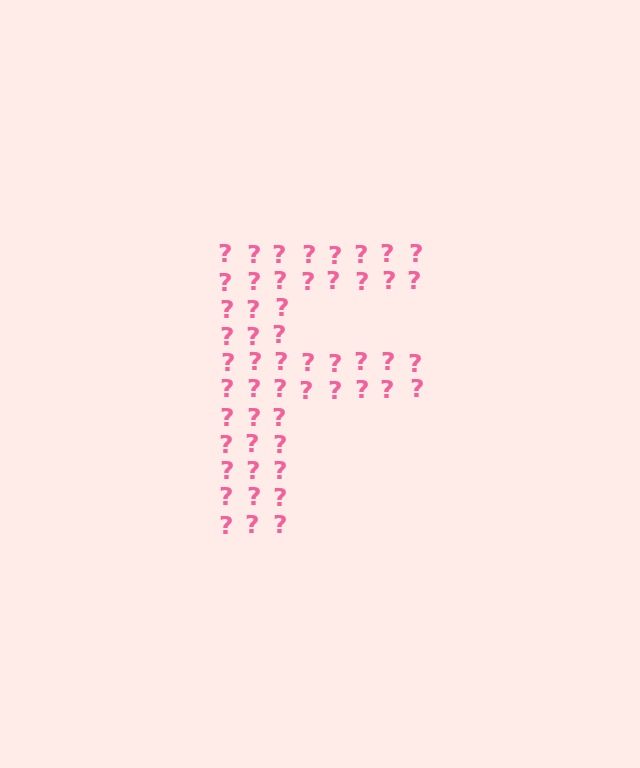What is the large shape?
The large shape is the letter F.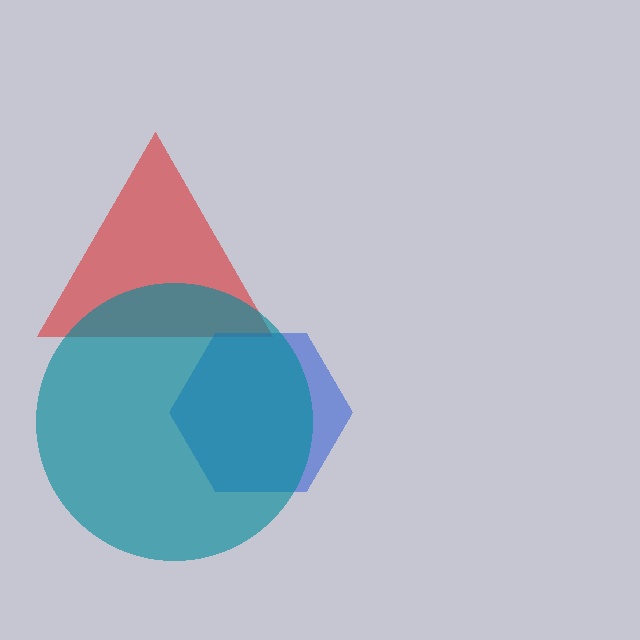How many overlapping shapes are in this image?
There are 3 overlapping shapes in the image.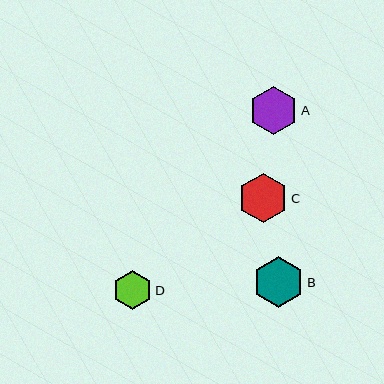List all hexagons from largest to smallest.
From largest to smallest: B, C, A, D.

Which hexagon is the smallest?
Hexagon D is the smallest with a size of approximately 39 pixels.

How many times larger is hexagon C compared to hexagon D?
Hexagon C is approximately 1.3 times the size of hexagon D.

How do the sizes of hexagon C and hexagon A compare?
Hexagon C and hexagon A are approximately the same size.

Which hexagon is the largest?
Hexagon B is the largest with a size of approximately 51 pixels.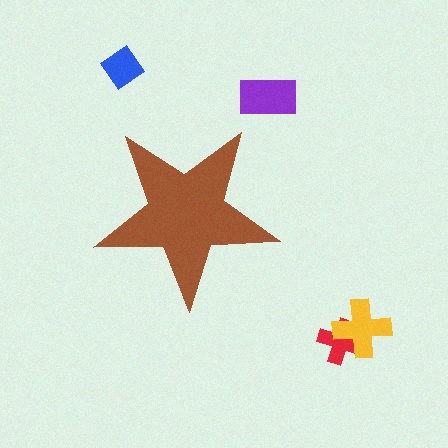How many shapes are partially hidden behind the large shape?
0 shapes are partially hidden.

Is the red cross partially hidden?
No, the red cross is fully visible.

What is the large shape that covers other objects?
A brown star.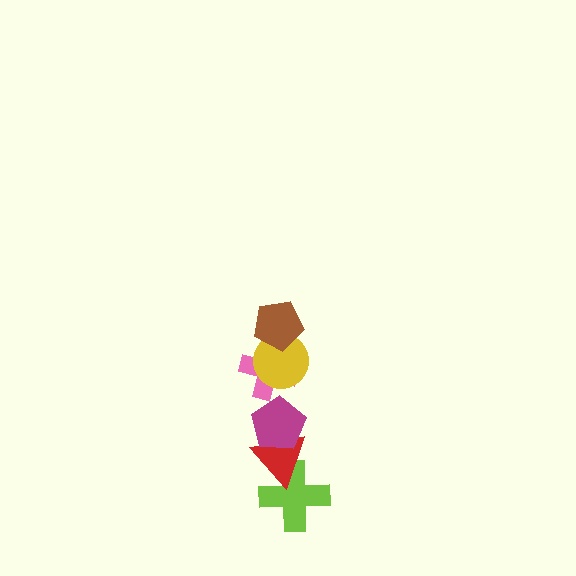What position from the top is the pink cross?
The pink cross is 3rd from the top.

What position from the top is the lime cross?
The lime cross is 6th from the top.